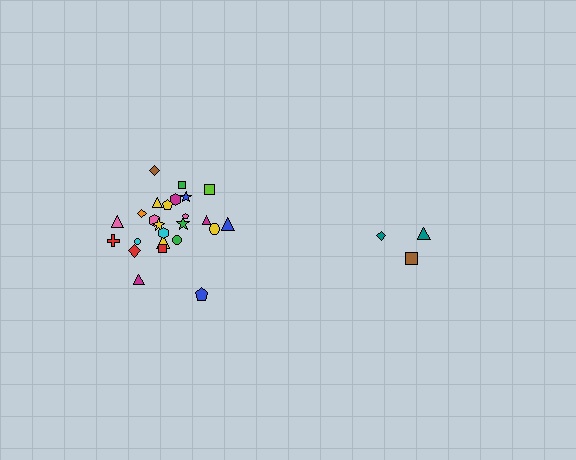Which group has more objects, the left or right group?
The left group.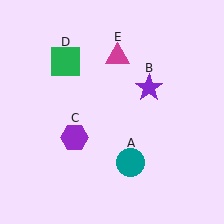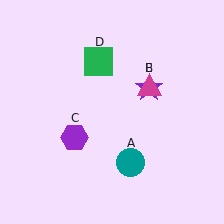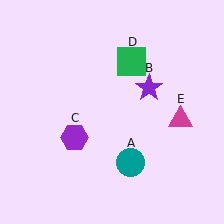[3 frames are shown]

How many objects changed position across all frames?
2 objects changed position: green square (object D), magenta triangle (object E).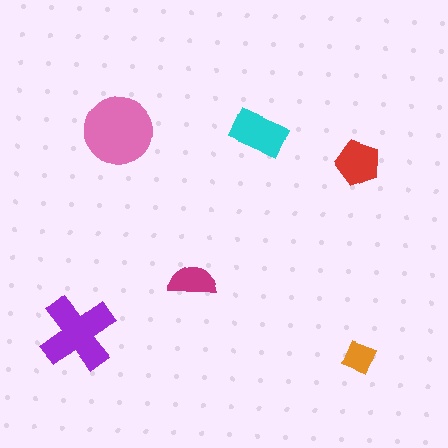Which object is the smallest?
The orange diamond.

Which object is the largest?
The pink circle.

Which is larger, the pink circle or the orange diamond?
The pink circle.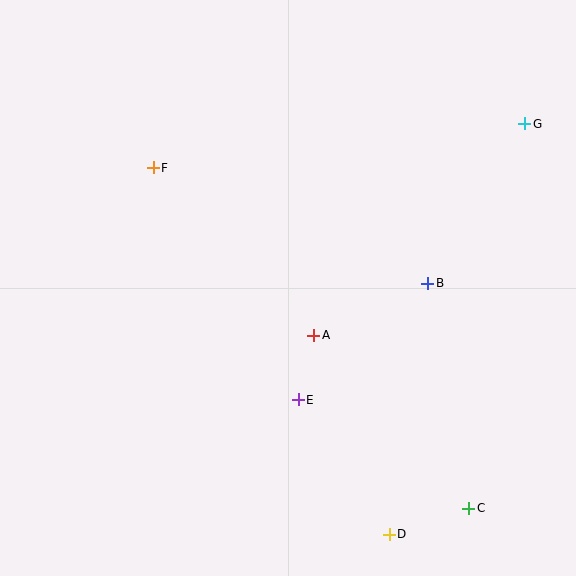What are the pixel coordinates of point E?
Point E is at (298, 400).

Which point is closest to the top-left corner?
Point F is closest to the top-left corner.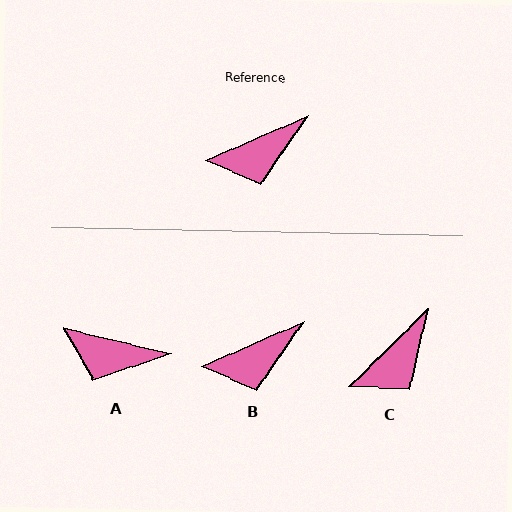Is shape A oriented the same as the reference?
No, it is off by about 37 degrees.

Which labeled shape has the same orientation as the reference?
B.